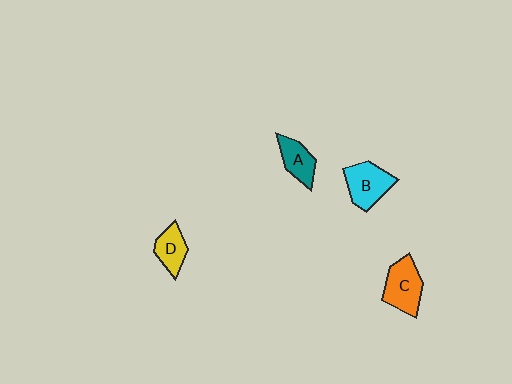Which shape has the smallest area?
Shape D (yellow).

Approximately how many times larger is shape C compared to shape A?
Approximately 1.4 times.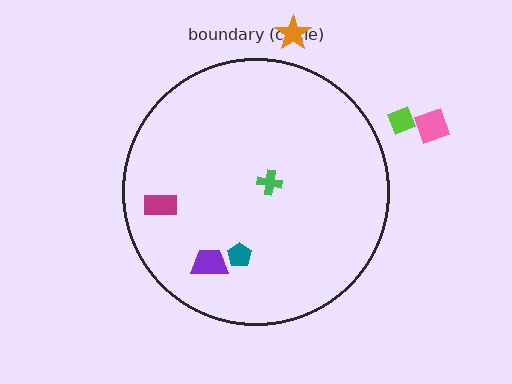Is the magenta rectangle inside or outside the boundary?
Inside.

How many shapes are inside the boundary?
4 inside, 3 outside.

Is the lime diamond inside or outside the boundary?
Outside.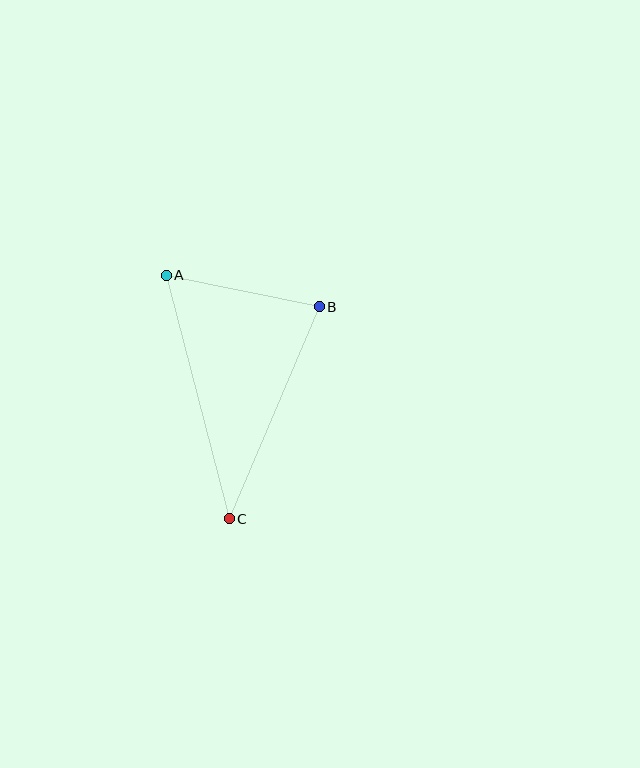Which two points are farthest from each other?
Points A and C are farthest from each other.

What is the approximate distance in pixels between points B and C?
The distance between B and C is approximately 231 pixels.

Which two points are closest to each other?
Points A and B are closest to each other.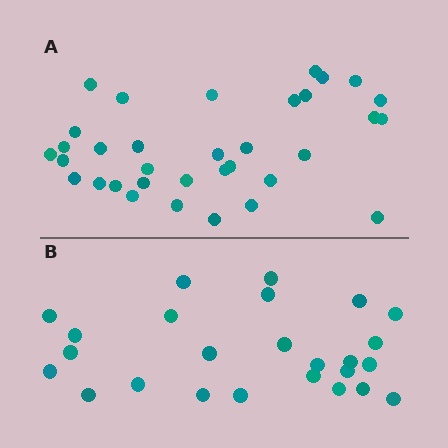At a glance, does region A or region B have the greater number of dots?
Region A (the top region) has more dots.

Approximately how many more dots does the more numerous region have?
Region A has roughly 8 or so more dots than region B.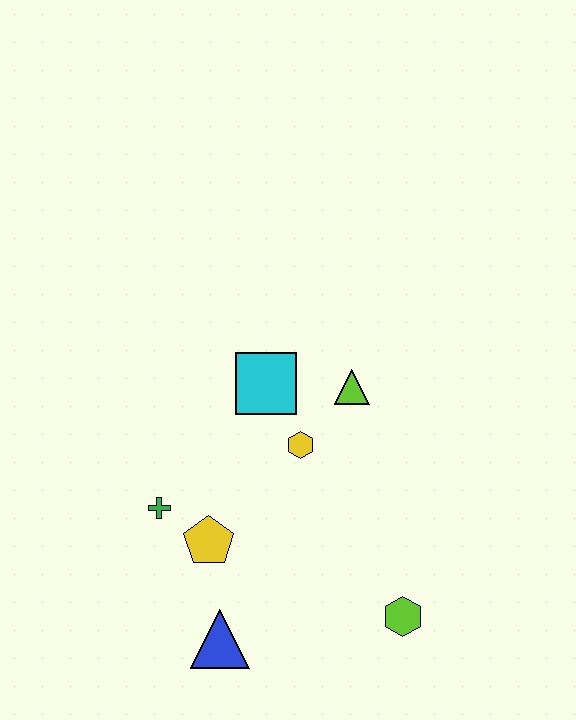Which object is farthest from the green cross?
The lime hexagon is farthest from the green cross.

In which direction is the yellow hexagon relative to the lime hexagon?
The yellow hexagon is above the lime hexagon.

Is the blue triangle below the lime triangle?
Yes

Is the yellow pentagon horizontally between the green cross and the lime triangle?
Yes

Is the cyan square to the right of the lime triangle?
No